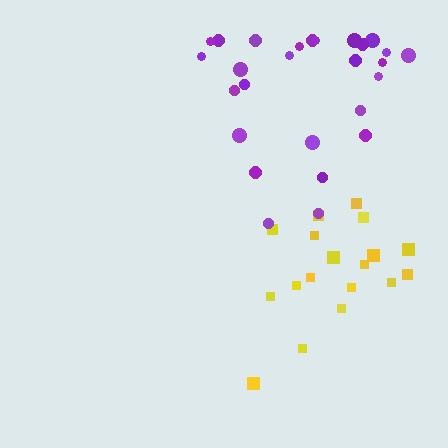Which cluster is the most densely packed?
Yellow.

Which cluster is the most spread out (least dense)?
Purple.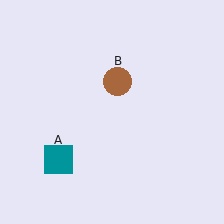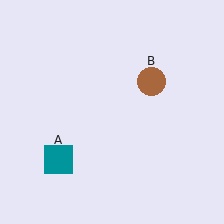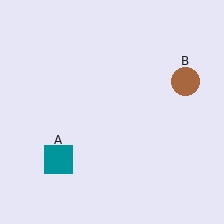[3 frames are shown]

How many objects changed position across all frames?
1 object changed position: brown circle (object B).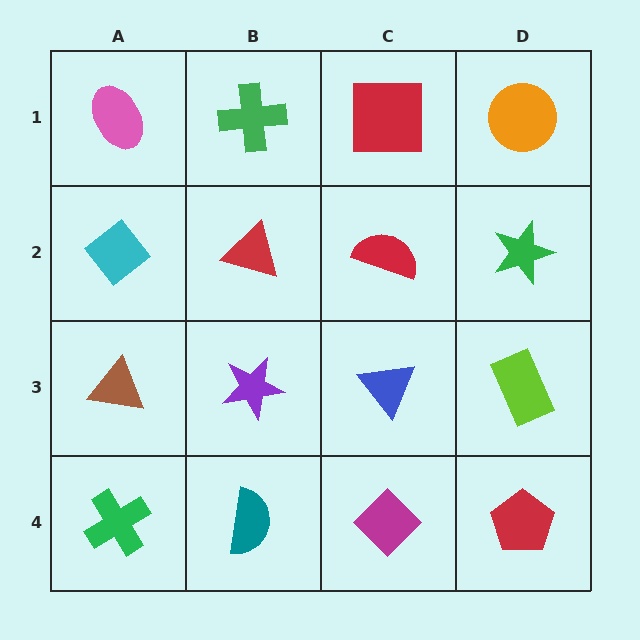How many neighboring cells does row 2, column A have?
3.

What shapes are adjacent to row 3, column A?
A cyan diamond (row 2, column A), a green cross (row 4, column A), a purple star (row 3, column B).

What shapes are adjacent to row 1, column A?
A cyan diamond (row 2, column A), a green cross (row 1, column B).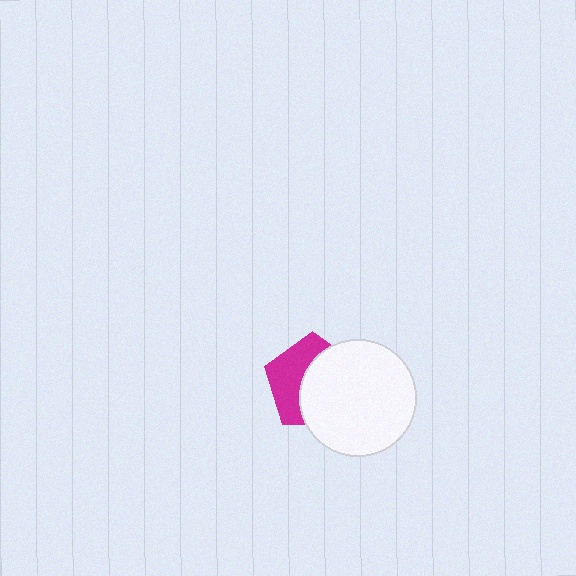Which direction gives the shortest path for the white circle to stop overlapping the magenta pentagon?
Moving right gives the shortest separation.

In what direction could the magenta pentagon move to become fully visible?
The magenta pentagon could move left. That would shift it out from behind the white circle entirely.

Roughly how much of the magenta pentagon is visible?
A small part of it is visible (roughly 44%).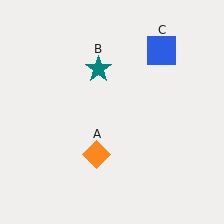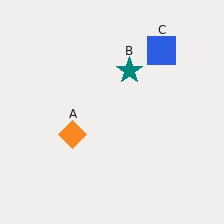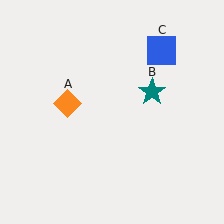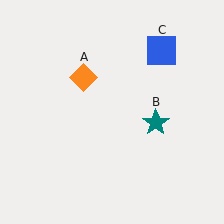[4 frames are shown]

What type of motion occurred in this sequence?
The orange diamond (object A), teal star (object B) rotated clockwise around the center of the scene.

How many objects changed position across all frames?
2 objects changed position: orange diamond (object A), teal star (object B).